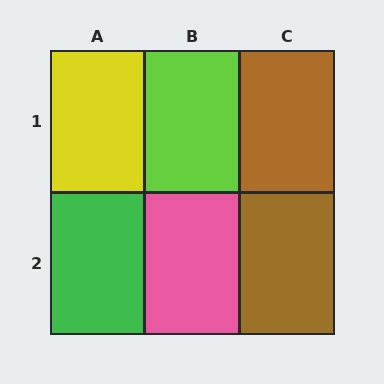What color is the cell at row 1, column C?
Brown.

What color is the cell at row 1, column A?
Yellow.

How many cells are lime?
1 cell is lime.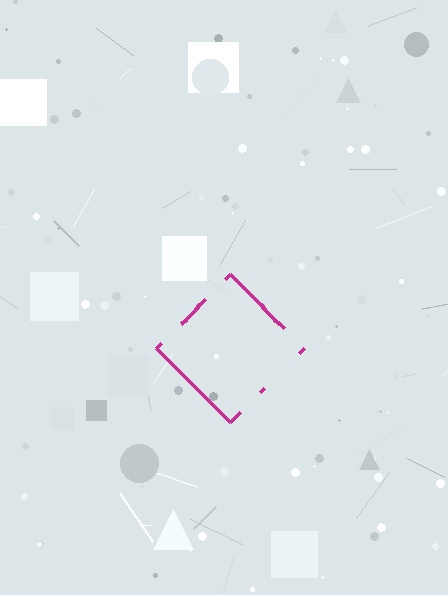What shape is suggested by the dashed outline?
The dashed outline suggests a diamond.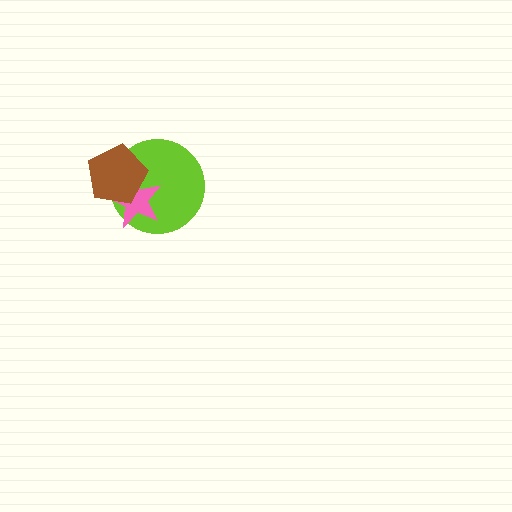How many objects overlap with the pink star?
2 objects overlap with the pink star.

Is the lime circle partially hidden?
Yes, it is partially covered by another shape.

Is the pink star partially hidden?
Yes, it is partially covered by another shape.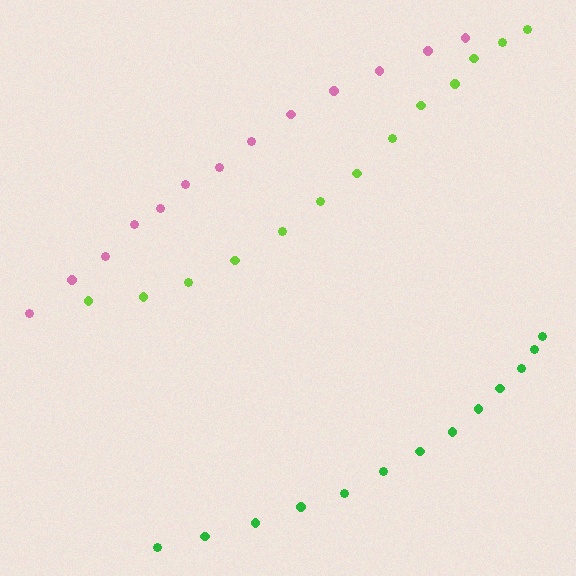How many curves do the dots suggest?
There are 3 distinct paths.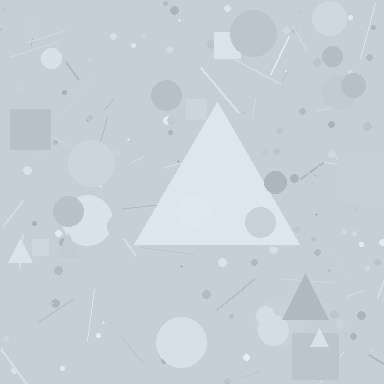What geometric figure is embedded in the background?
A triangle is embedded in the background.